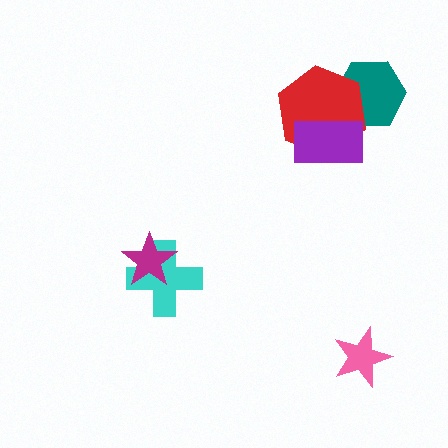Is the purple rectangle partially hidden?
No, no other shape covers it.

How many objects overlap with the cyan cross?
1 object overlaps with the cyan cross.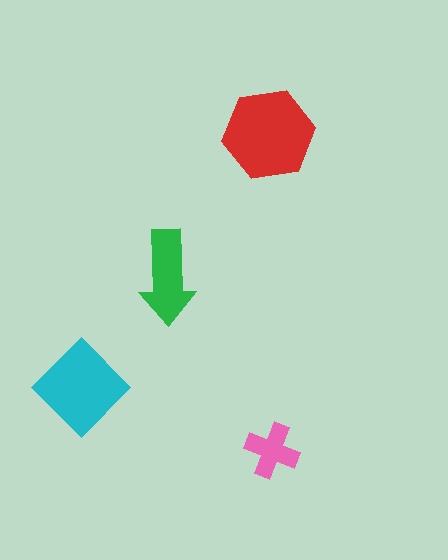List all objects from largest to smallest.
The red hexagon, the cyan diamond, the green arrow, the pink cross.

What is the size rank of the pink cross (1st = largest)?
4th.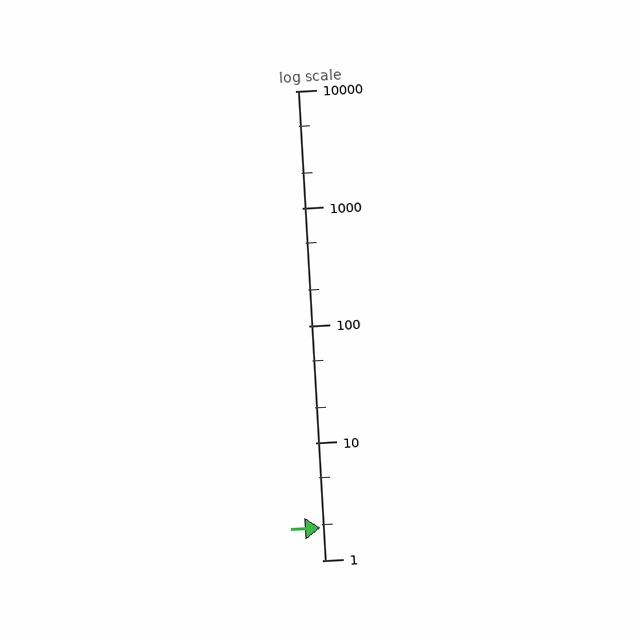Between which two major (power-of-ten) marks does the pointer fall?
The pointer is between 1 and 10.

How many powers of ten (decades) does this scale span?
The scale spans 4 decades, from 1 to 10000.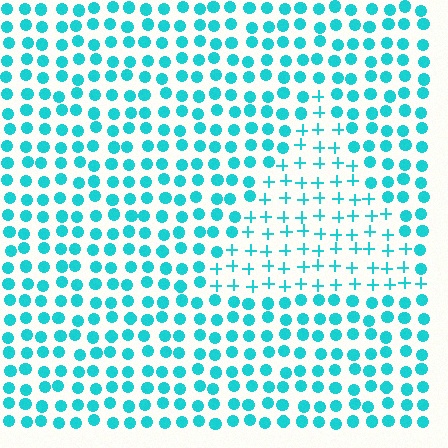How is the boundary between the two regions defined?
The boundary is defined by a change in element shape: plus signs inside vs. circles outside. All elements share the same color and spacing.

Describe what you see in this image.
The image is filled with small cyan elements arranged in a uniform grid. A triangle-shaped region contains plus signs, while the surrounding area contains circles. The boundary is defined purely by the change in element shape.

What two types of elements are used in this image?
The image uses plus signs inside the triangle region and circles outside it.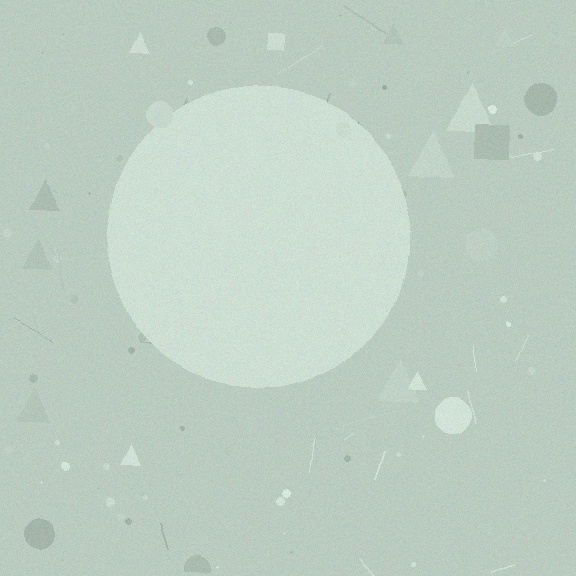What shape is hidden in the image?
A circle is hidden in the image.